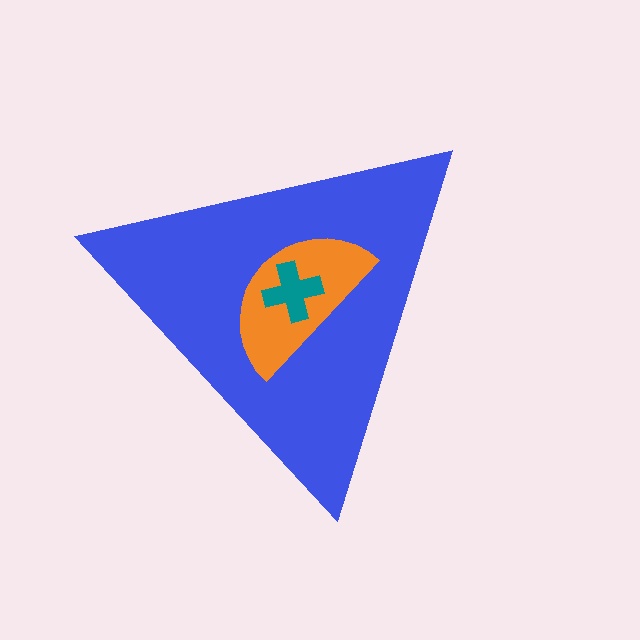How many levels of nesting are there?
3.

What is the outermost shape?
The blue triangle.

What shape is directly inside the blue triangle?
The orange semicircle.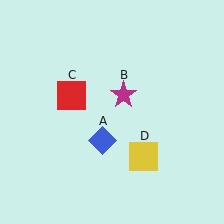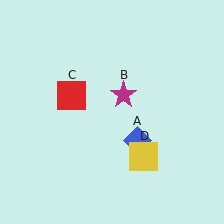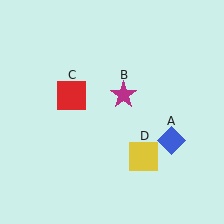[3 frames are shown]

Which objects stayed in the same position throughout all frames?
Magenta star (object B) and red square (object C) and yellow square (object D) remained stationary.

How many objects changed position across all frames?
1 object changed position: blue diamond (object A).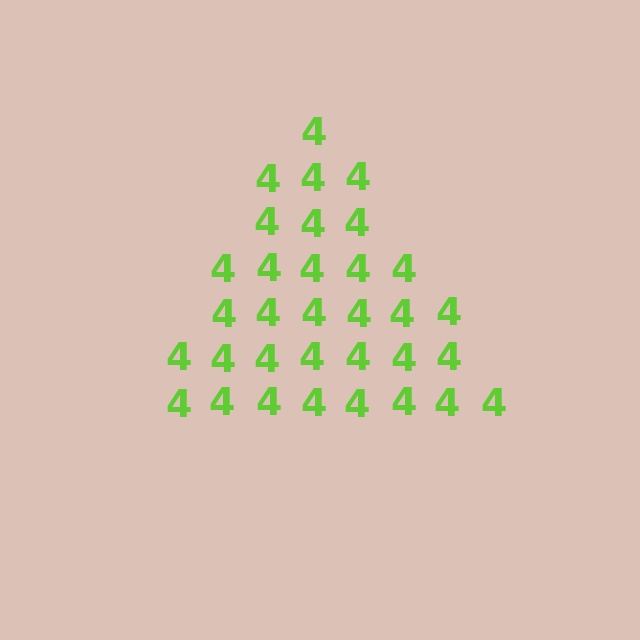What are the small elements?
The small elements are digit 4's.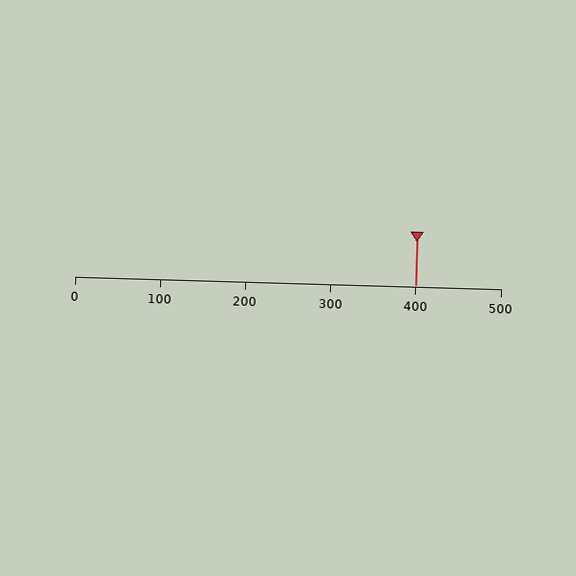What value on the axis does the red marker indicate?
The marker indicates approximately 400.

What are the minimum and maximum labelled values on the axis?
The axis runs from 0 to 500.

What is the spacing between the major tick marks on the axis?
The major ticks are spaced 100 apart.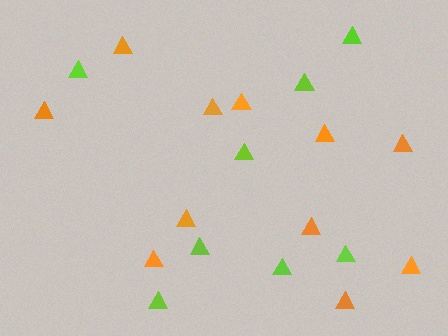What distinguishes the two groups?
There are 2 groups: one group of lime triangles (8) and one group of orange triangles (11).